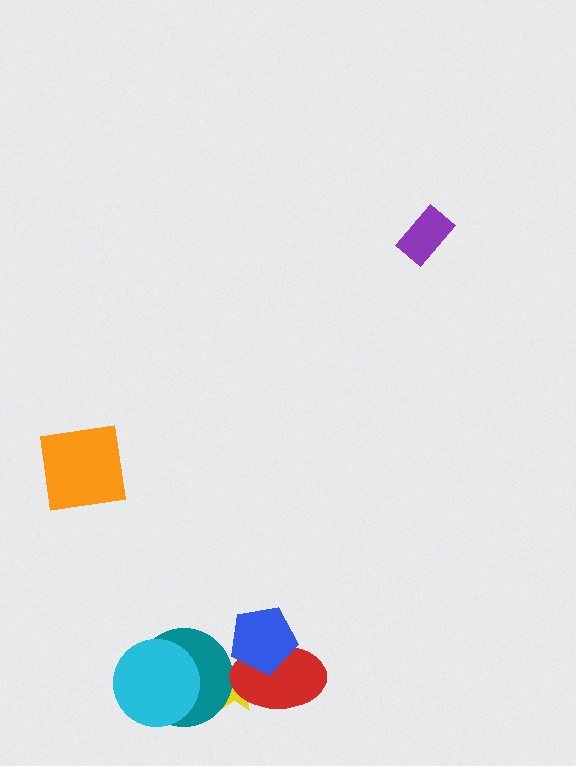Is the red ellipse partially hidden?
Yes, it is partially covered by another shape.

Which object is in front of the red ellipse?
The blue pentagon is in front of the red ellipse.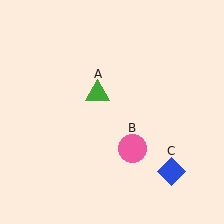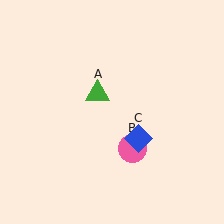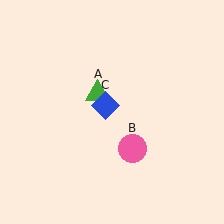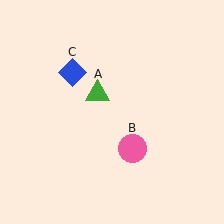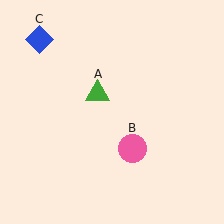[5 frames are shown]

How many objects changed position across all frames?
1 object changed position: blue diamond (object C).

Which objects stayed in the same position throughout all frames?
Green triangle (object A) and pink circle (object B) remained stationary.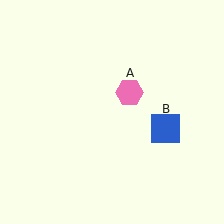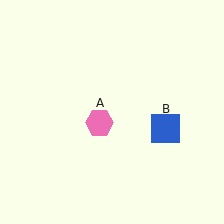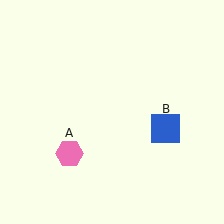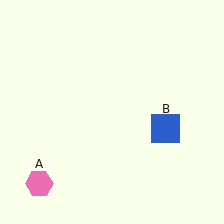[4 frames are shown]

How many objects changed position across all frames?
1 object changed position: pink hexagon (object A).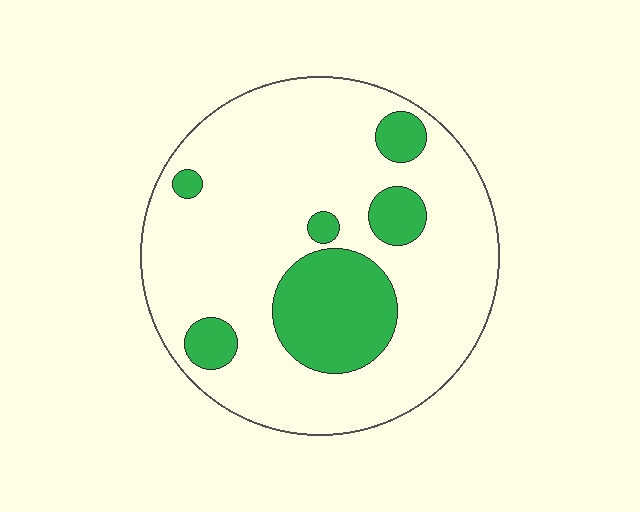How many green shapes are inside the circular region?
6.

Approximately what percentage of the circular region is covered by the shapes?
Approximately 20%.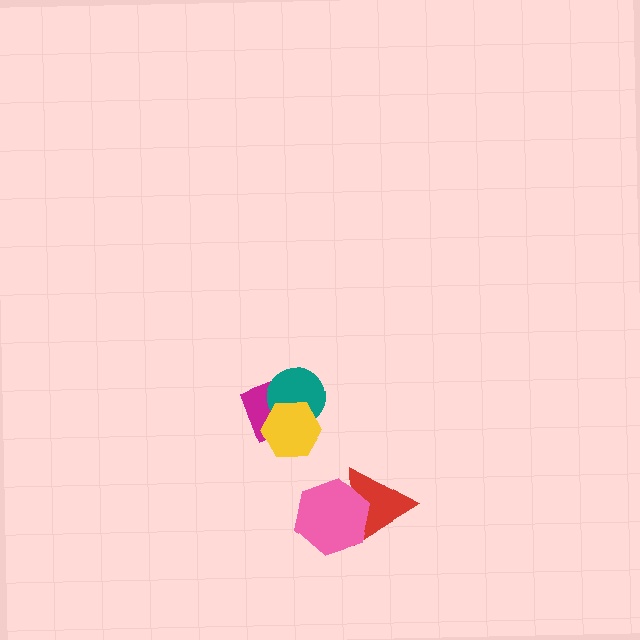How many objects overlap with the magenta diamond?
2 objects overlap with the magenta diamond.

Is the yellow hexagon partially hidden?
No, no other shape covers it.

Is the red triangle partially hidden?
Yes, it is partially covered by another shape.